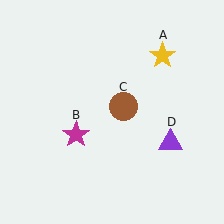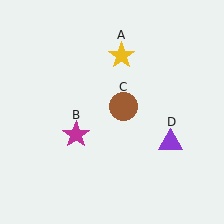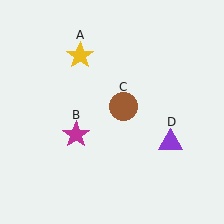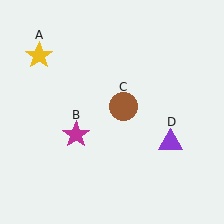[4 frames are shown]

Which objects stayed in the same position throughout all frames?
Magenta star (object B) and brown circle (object C) and purple triangle (object D) remained stationary.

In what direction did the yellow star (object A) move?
The yellow star (object A) moved left.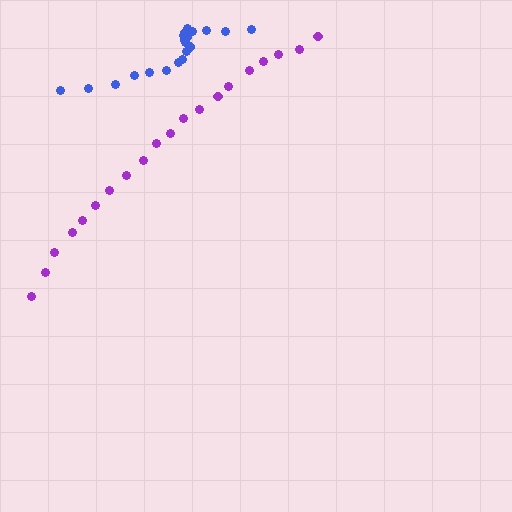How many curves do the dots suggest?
There are 2 distinct paths.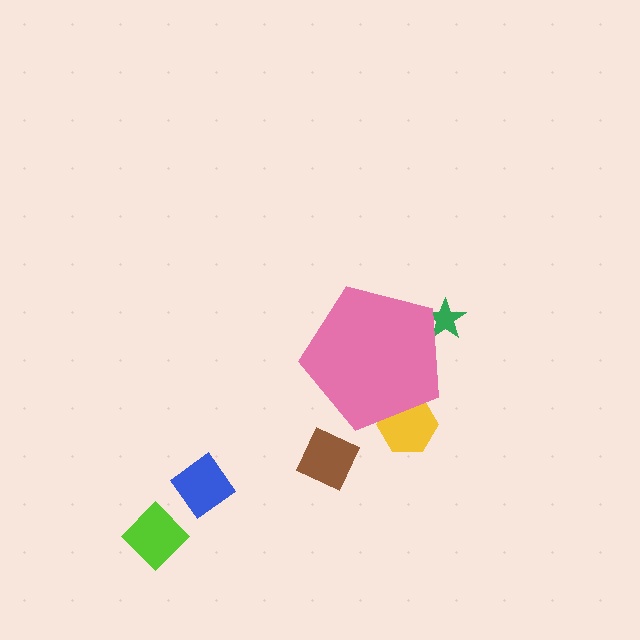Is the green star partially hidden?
Yes, the green star is partially hidden behind the pink pentagon.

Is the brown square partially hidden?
No, the brown square is fully visible.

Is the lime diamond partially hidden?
No, the lime diamond is fully visible.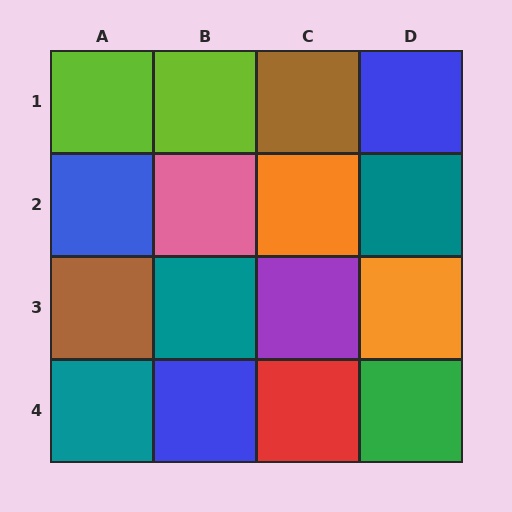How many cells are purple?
1 cell is purple.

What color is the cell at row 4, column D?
Green.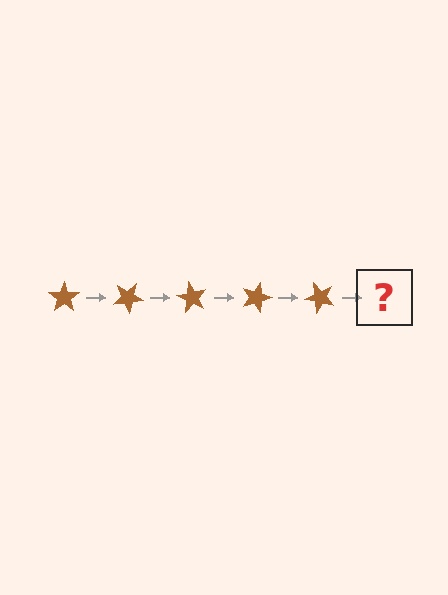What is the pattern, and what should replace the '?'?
The pattern is that the star rotates 30 degrees each step. The '?' should be a brown star rotated 150 degrees.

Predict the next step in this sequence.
The next step is a brown star rotated 150 degrees.